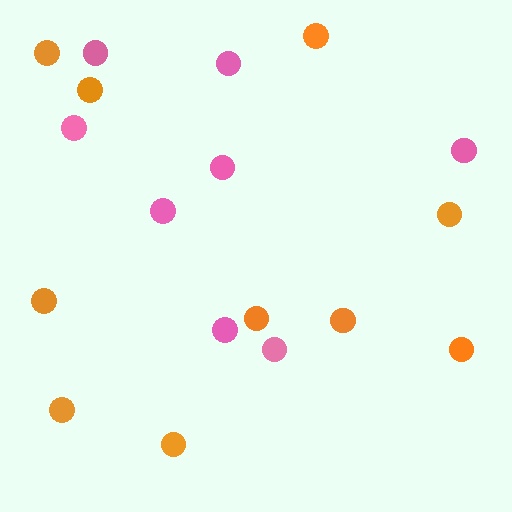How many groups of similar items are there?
There are 2 groups: one group of orange circles (10) and one group of pink circles (8).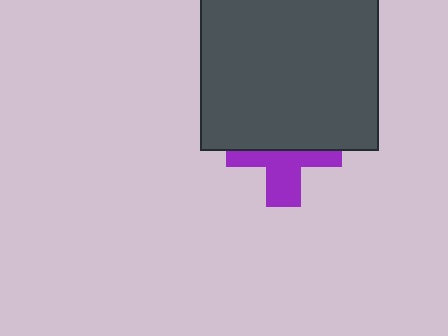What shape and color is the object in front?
The object in front is a dark gray square.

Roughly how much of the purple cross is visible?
About half of it is visible (roughly 47%).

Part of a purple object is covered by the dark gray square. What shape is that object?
It is a cross.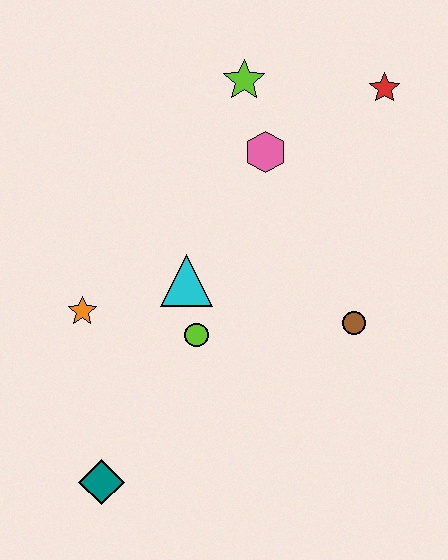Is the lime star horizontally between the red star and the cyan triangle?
Yes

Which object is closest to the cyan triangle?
The lime circle is closest to the cyan triangle.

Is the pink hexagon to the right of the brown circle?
No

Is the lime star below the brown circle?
No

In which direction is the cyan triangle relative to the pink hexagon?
The cyan triangle is below the pink hexagon.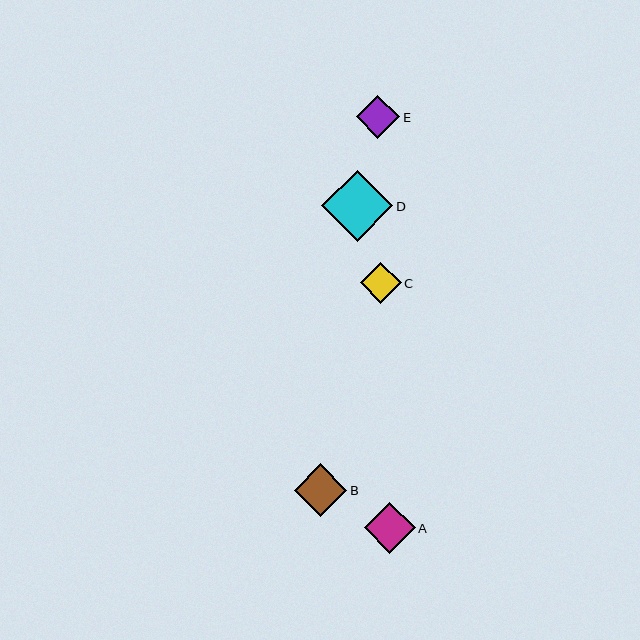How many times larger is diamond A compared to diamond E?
Diamond A is approximately 1.2 times the size of diamond E.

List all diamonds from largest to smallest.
From largest to smallest: D, B, A, E, C.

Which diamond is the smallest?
Diamond C is the smallest with a size of approximately 41 pixels.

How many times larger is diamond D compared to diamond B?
Diamond D is approximately 1.3 times the size of diamond B.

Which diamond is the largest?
Diamond D is the largest with a size of approximately 71 pixels.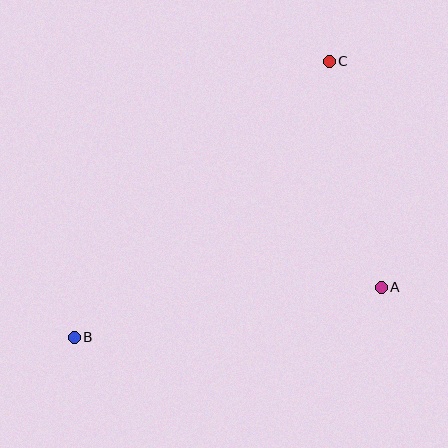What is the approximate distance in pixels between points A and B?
The distance between A and B is approximately 311 pixels.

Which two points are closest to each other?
Points A and C are closest to each other.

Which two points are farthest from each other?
Points B and C are farthest from each other.